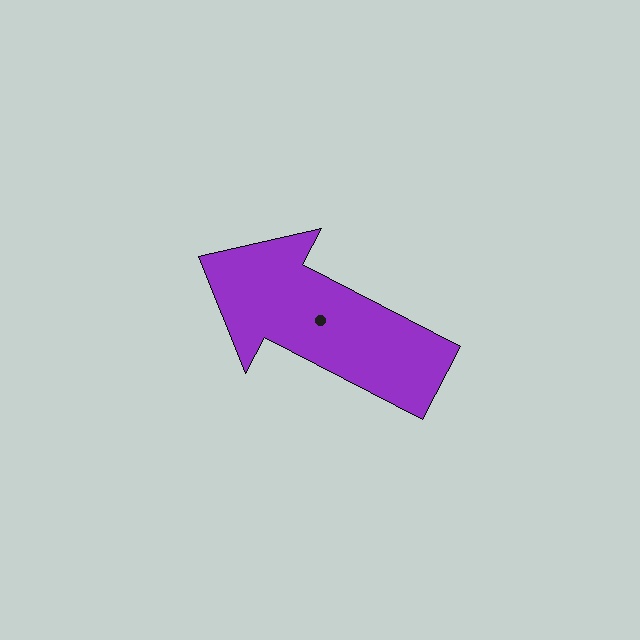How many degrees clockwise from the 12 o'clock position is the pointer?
Approximately 298 degrees.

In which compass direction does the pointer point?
Northwest.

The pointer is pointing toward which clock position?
Roughly 10 o'clock.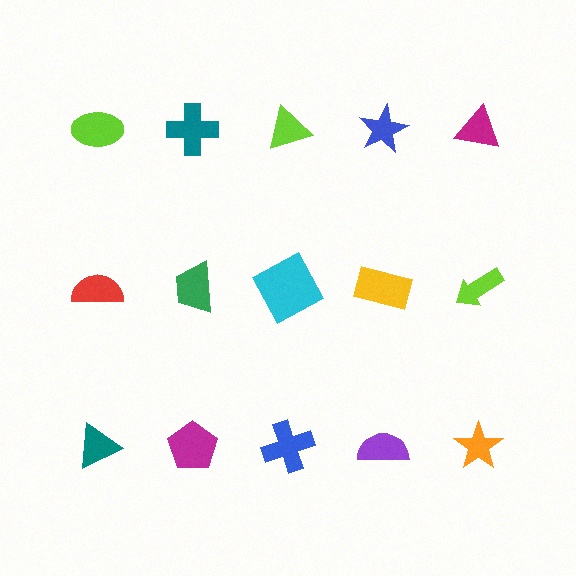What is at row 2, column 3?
A cyan square.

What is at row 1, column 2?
A teal cross.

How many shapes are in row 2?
5 shapes.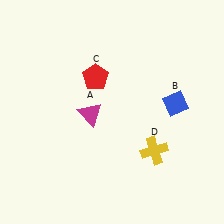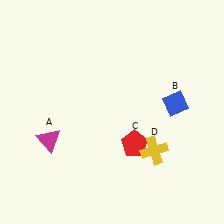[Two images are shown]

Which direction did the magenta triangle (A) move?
The magenta triangle (A) moved left.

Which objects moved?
The objects that moved are: the magenta triangle (A), the red pentagon (C).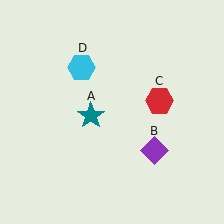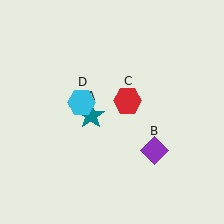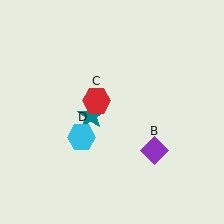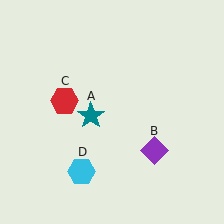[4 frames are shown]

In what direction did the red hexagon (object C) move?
The red hexagon (object C) moved left.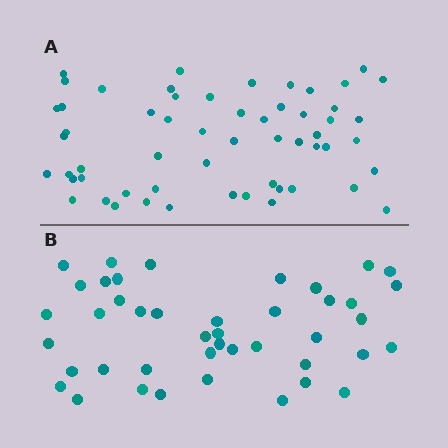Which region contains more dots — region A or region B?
Region A (the top region) has more dots.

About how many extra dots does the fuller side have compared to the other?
Region A has approximately 15 more dots than region B.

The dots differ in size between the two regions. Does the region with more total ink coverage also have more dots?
No. Region B has more total ink coverage because its dots are larger, but region A actually contains more individual dots. Total area can be misleading — the number of items is what matters here.